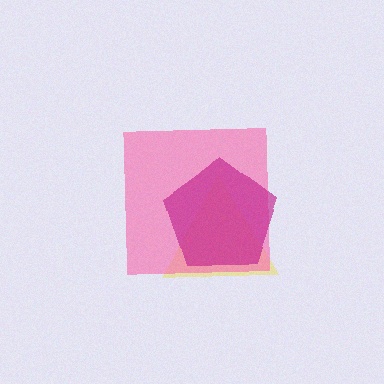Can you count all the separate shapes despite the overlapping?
Yes, there are 3 separate shapes.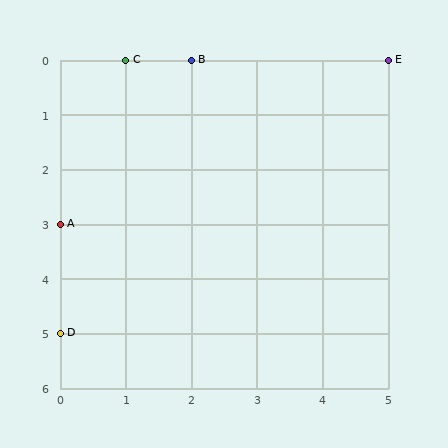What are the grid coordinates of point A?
Point A is at grid coordinates (0, 3).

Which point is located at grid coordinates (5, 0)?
Point E is at (5, 0).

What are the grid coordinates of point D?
Point D is at grid coordinates (0, 5).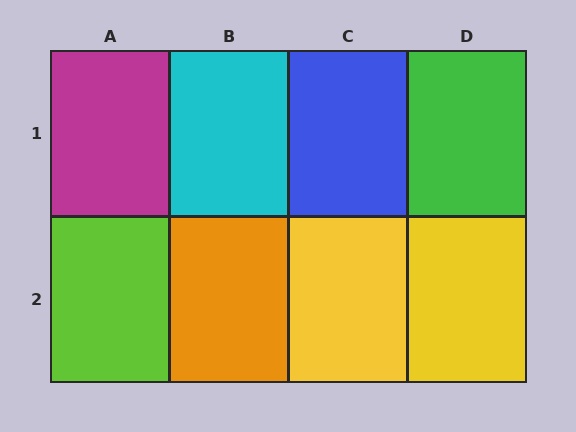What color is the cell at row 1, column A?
Magenta.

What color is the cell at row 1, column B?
Cyan.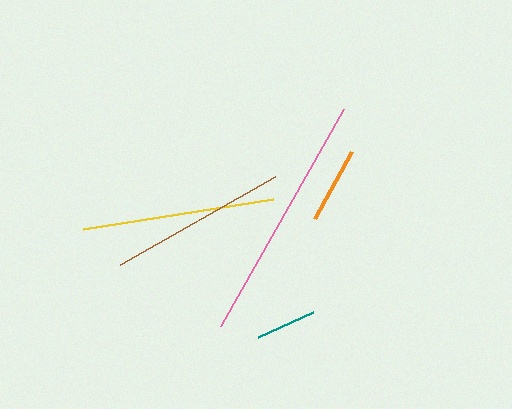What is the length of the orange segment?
The orange segment is approximately 77 pixels long.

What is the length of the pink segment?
The pink segment is approximately 250 pixels long.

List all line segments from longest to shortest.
From longest to shortest: pink, yellow, brown, orange, teal.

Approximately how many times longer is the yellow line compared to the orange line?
The yellow line is approximately 2.5 times the length of the orange line.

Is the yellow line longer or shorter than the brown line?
The yellow line is longer than the brown line.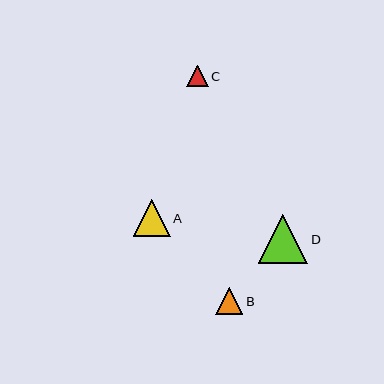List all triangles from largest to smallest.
From largest to smallest: D, A, B, C.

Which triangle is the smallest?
Triangle C is the smallest with a size of approximately 21 pixels.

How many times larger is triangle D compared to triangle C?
Triangle D is approximately 2.3 times the size of triangle C.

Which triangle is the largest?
Triangle D is the largest with a size of approximately 49 pixels.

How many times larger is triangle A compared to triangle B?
Triangle A is approximately 1.4 times the size of triangle B.